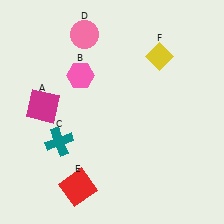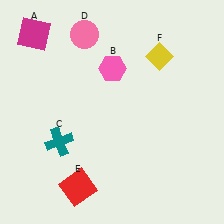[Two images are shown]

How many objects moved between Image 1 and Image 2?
2 objects moved between the two images.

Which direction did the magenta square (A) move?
The magenta square (A) moved up.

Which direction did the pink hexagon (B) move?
The pink hexagon (B) moved right.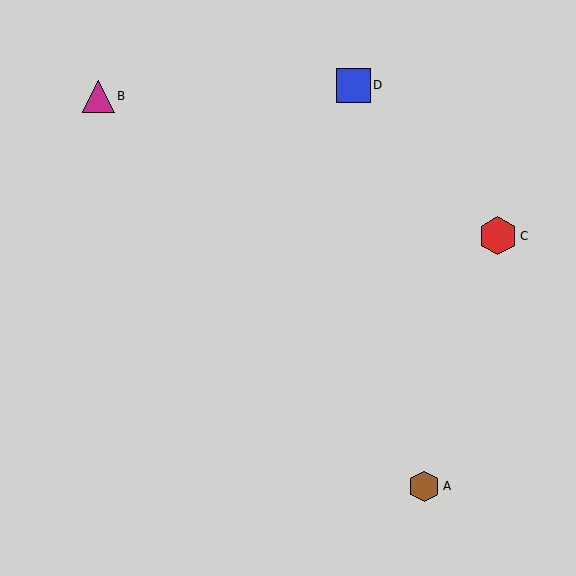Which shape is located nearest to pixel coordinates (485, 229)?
The red hexagon (labeled C) at (498, 236) is nearest to that location.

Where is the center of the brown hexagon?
The center of the brown hexagon is at (424, 486).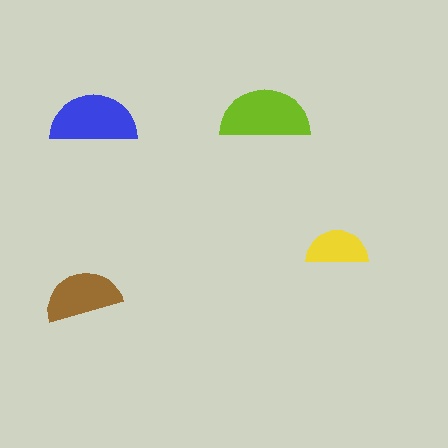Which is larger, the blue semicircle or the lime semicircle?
The lime one.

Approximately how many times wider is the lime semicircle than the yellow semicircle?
About 1.5 times wider.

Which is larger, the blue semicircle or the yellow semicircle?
The blue one.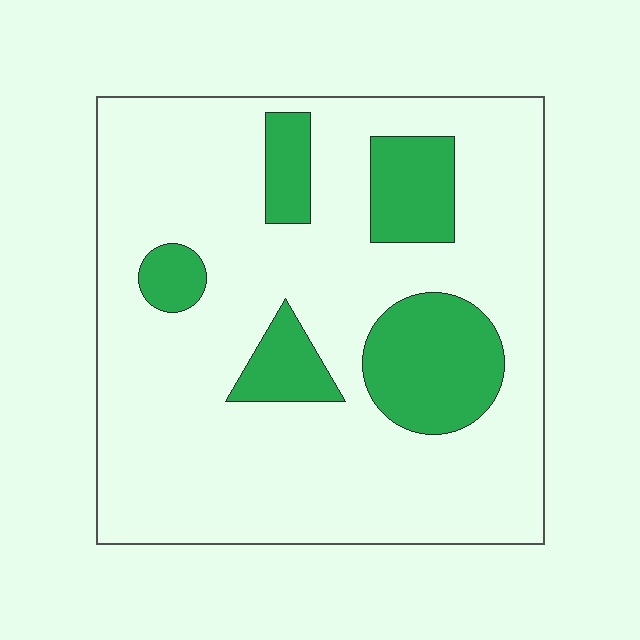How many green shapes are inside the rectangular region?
5.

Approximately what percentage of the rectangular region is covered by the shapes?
Approximately 20%.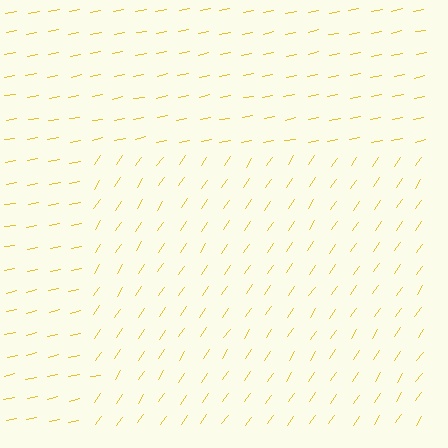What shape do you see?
I see a rectangle.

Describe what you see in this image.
The image is filled with small yellow line segments. A rectangle region in the image has lines oriented differently from the surrounding lines, creating a visible texture boundary.